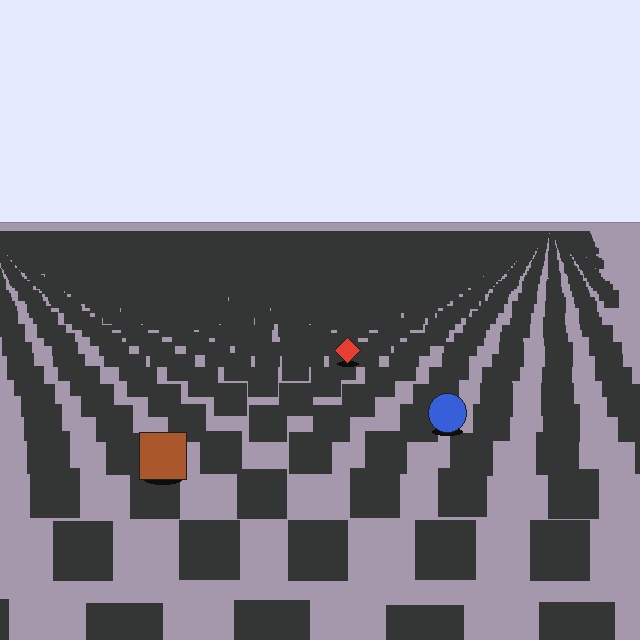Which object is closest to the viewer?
The brown square is closest. The texture marks near it are larger and more spread out.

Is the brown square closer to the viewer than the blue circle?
Yes. The brown square is closer — you can tell from the texture gradient: the ground texture is coarser near it.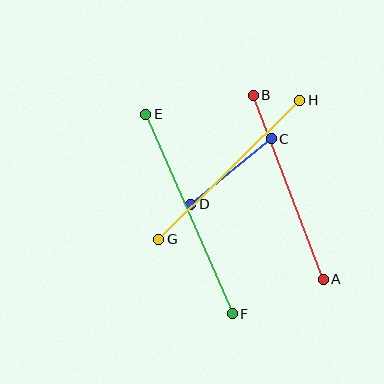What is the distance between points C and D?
The distance is approximately 104 pixels.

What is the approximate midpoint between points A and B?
The midpoint is at approximately (288, 187) pixels.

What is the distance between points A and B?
The distance is approximately 197 pixels.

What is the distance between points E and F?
The distance is approximately 218 pixels.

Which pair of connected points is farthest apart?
Points E and F are farthest apart.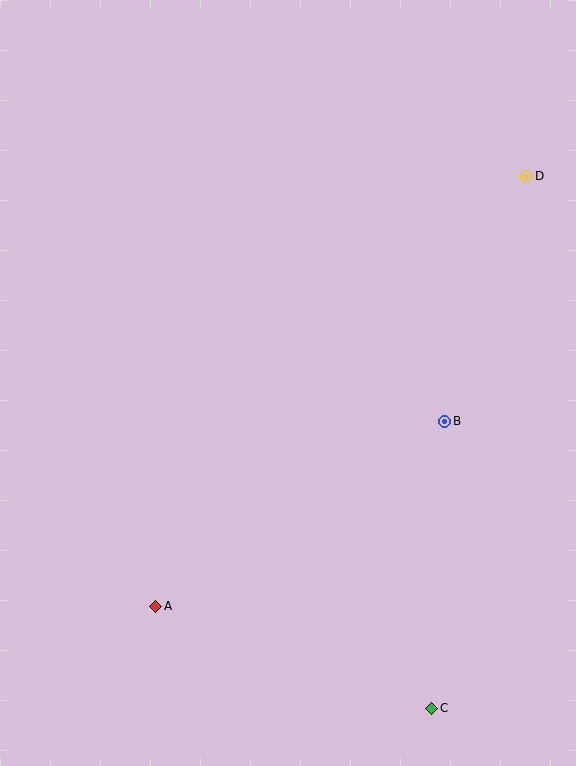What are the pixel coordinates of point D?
Point D is at (527, 176).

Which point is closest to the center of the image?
Point B at (445, 421) is closest to the center.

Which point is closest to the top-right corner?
Point D is closest to the top-right corner.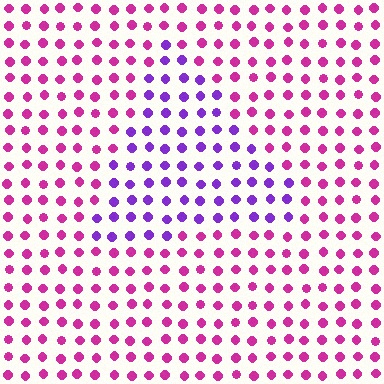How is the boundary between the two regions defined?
The boundary is defined purely by a slight shift in hue (about 45 degrees). Spacing, size, and orientation are identical on both sides.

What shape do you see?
I see a triangle.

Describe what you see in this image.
The image is filled with small magenta elements in a uniform arrangement. A triangle-shaped region is visible where the elements are tinted to a slightly different hue, forming a subtle color boundary.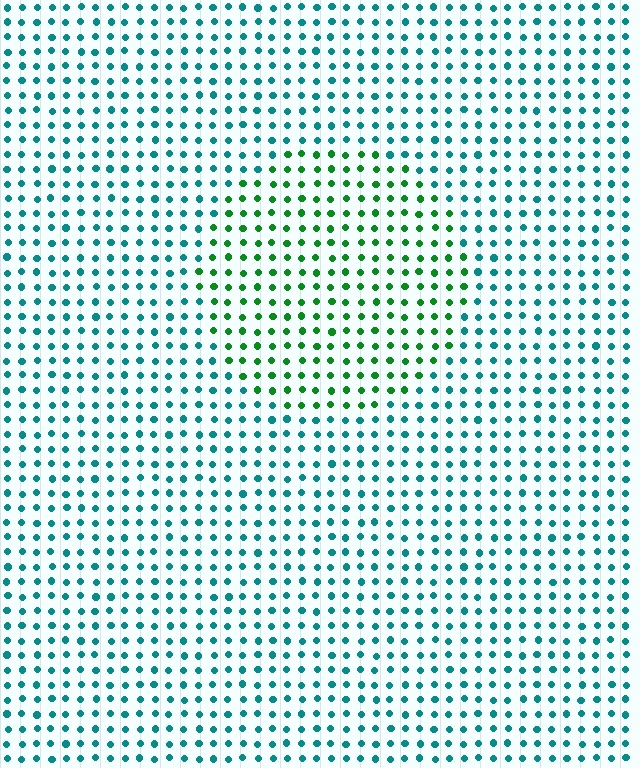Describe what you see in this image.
The image is filled with small teal elements in a uniform arrangement. A circle-shaped region is visible where the elements are tinted to a slightly different hue, forming a subtle color boundary.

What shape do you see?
I see a circle.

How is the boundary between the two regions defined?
The boundary is defined purely by a slight shift in hue (about 49 degrees). Spacing, size, and orientation are identical on both sides.